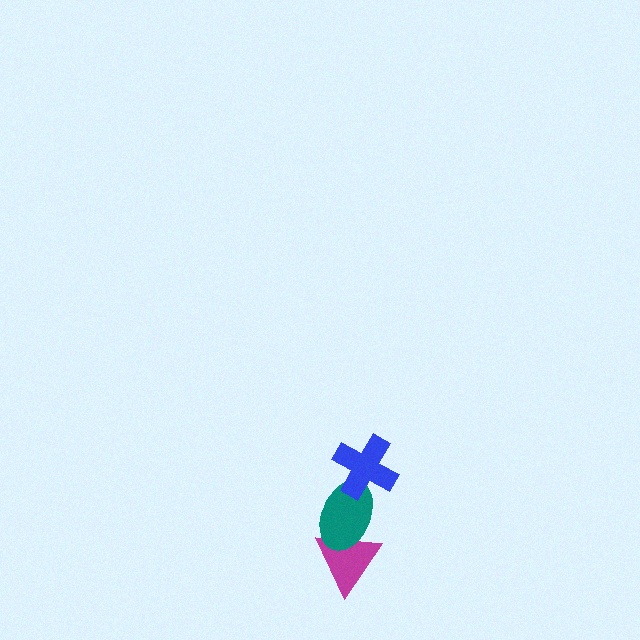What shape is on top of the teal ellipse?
The blue cross is on top of the teal ellipse.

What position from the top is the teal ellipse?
The teal ellipse is 2nd from the top.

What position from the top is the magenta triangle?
The magenta triangle is 3rd from the top.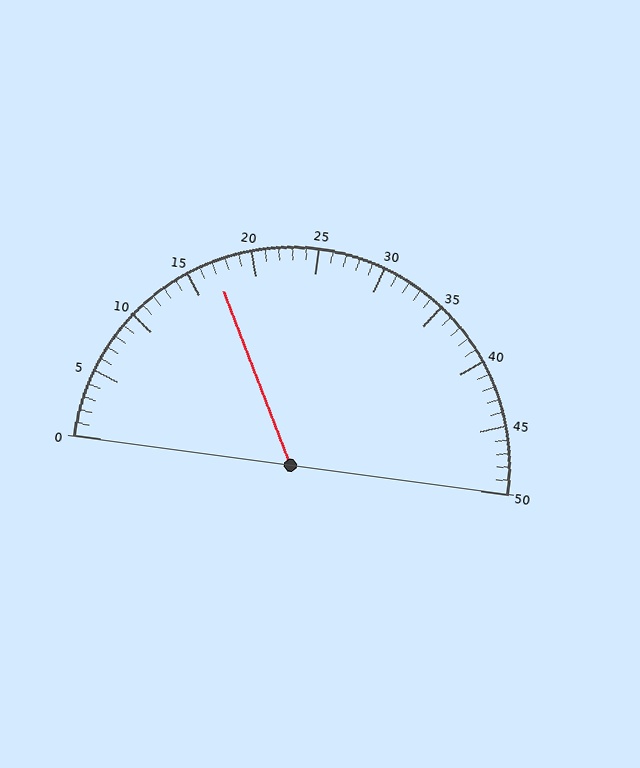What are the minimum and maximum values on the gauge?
The gauge ranges from 0 to 50.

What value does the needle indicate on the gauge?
The needle indicates approximately 17.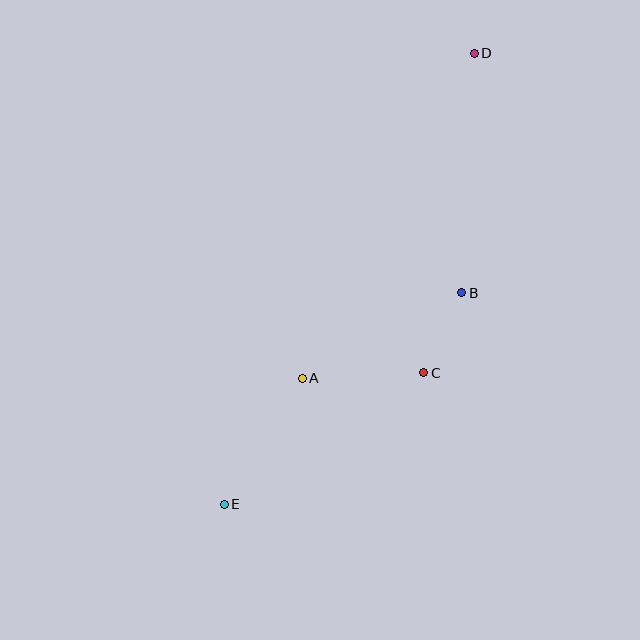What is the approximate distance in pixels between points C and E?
The distance between C and E is approximately 239 pixels.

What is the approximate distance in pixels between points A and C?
The distance between A and C is approximately 121 pixels.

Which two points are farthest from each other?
Points D and E are farthest from each other.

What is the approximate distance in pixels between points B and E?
The distance between B and E is approximately 318 pixels.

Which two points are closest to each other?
Points B and C are closest to each other.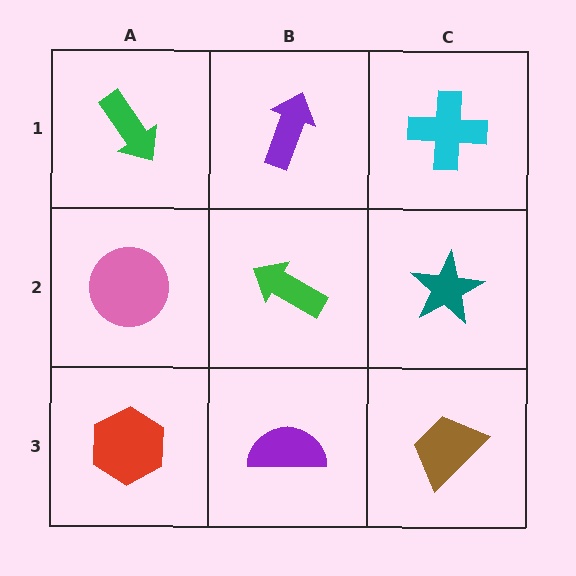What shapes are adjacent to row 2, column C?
A cyan cross (row 1, column C), a brown trapezoid (row 3, column C), a green arrow (row 2, column B).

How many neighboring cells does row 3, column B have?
3.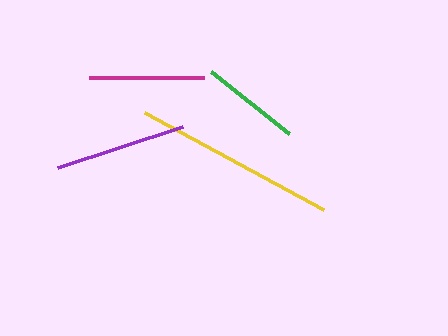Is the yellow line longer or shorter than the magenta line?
The yellow line is longer than the magenta line.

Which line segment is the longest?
The yellow line is the longest at approximately 204 pixels.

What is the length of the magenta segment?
The magenta segment is approximately 115 pixels long.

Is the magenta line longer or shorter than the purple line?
The purple line is longer than the magenta line.